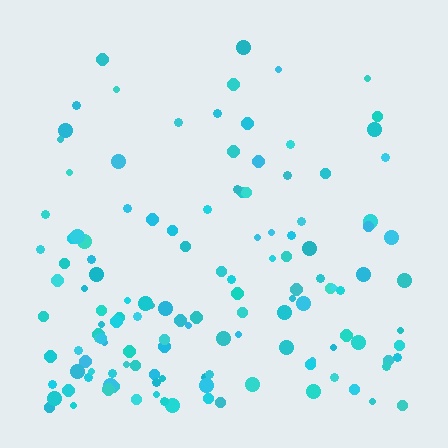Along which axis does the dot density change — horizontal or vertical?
Vertical.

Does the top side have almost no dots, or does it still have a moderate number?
Still a moderate number, just noticeably fewer than the bottom.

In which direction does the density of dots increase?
From top to bottom, with the bottom side densest.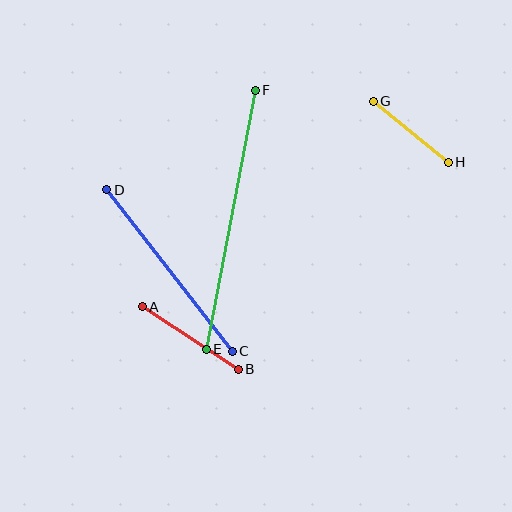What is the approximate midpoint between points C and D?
The midpoint is at approximately (170, 270) pixels.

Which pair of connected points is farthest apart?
Points E and F are farthest apart.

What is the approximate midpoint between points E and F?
The midpoint is at approximately (231, 220) pixels.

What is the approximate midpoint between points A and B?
The midpoint is at approximately (190, 338) pixels.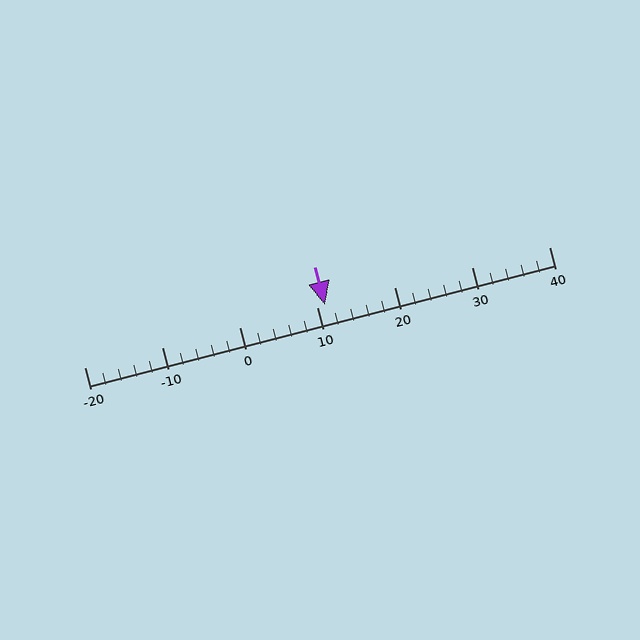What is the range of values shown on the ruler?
The ruler shows values from -20 to 40.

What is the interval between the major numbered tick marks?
The major tick marks are spaced 10 units apart.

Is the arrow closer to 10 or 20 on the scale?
The arrow is closer to 10.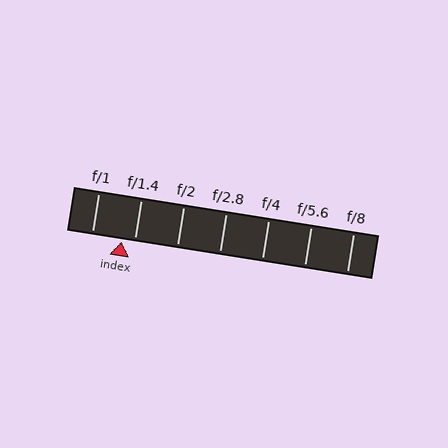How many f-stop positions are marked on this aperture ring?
There are 7 f-stop positions marked.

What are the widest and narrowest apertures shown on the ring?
The widest aperture shown is f/1 and the narrowest is f/8.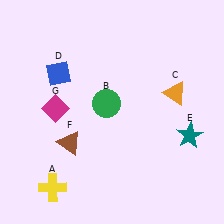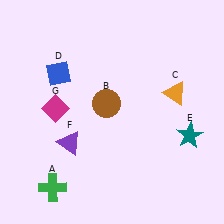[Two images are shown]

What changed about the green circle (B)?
In Image 1, B is green. In Image 2, it changed to brown.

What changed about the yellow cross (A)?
In Image 1, A is yellow. In Image 2, it changed to green.